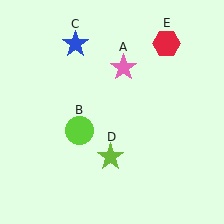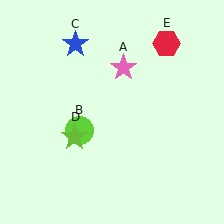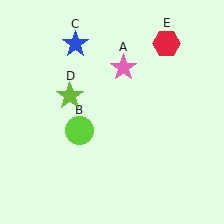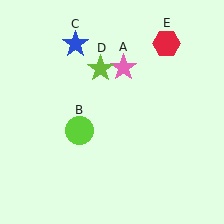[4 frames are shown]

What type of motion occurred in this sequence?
The lime star (object D) rotated clockwise around the center of the scene.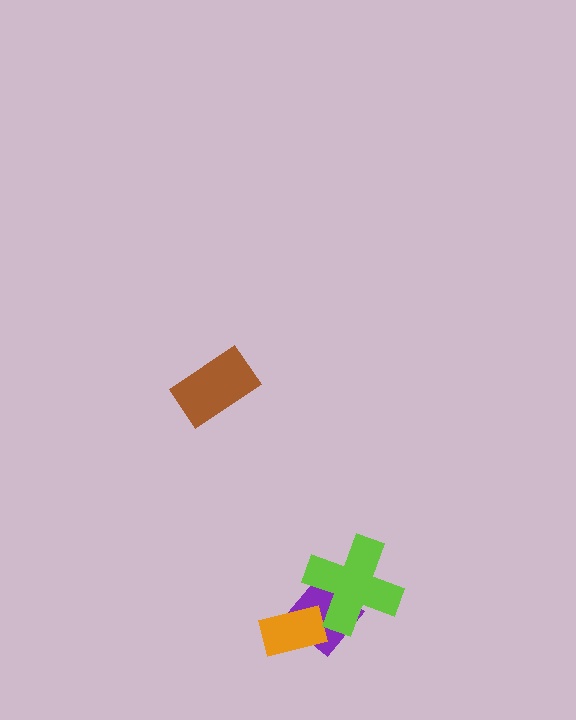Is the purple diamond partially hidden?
Yes, it is partially covered by another shape.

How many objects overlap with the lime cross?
1 object overlaps with the lime cross.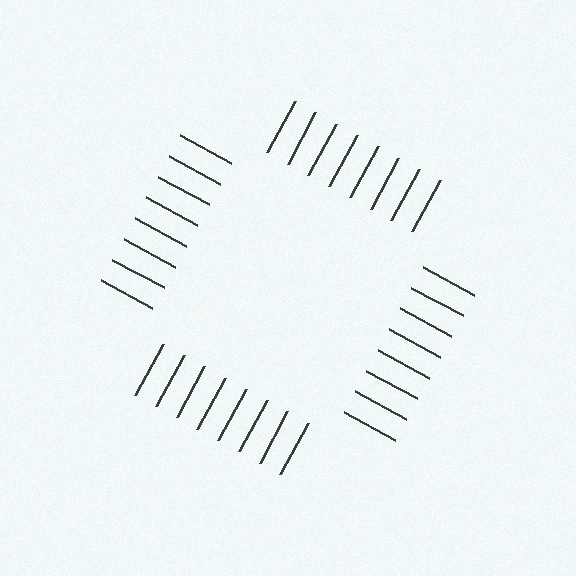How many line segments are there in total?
32 — 8 along each of the 4 edges.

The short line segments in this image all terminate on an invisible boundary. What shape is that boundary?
An illusory square — the line segments terminate on its edges but no continuous stroke is drawn.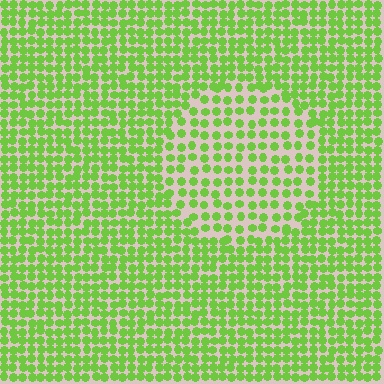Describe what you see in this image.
The image contains small lime elements arranged at two different densities. A circle-shaped region is visible where the elements are less densely packed than the surrounding area.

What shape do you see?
I see a circle.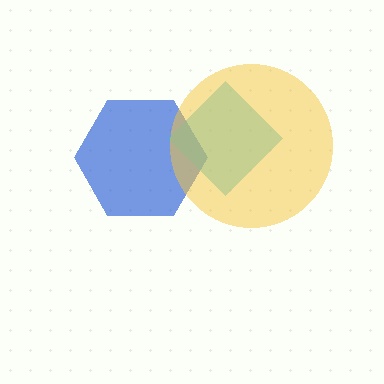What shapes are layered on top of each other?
The layered shapes are: a blue hexagon, a cyan diamond, a yellow circle.